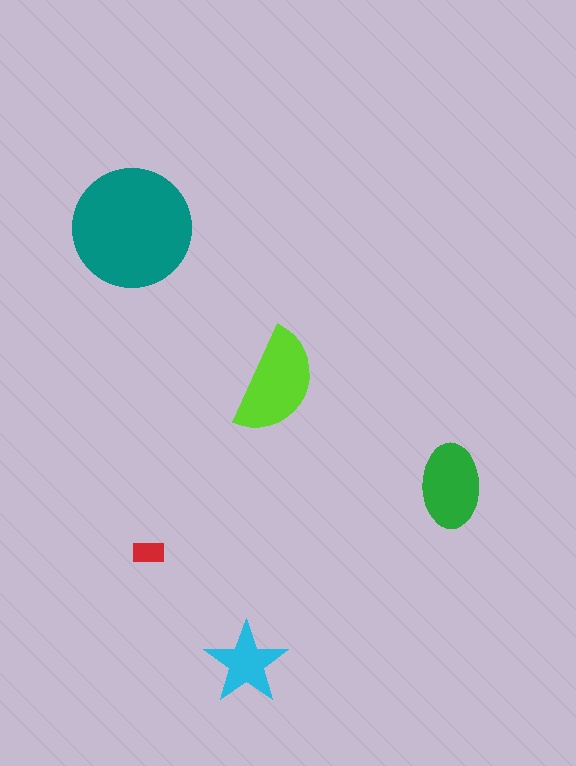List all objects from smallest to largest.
The red rectangle, the cyan star, the green ellipse, the lime semicircle, the teal circle.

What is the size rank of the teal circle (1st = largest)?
1st.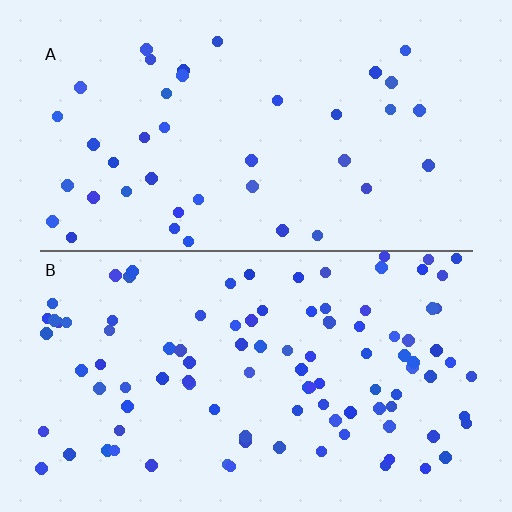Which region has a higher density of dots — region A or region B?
B (the bottom).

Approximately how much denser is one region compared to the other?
Approximately 2.5× — region B over region A.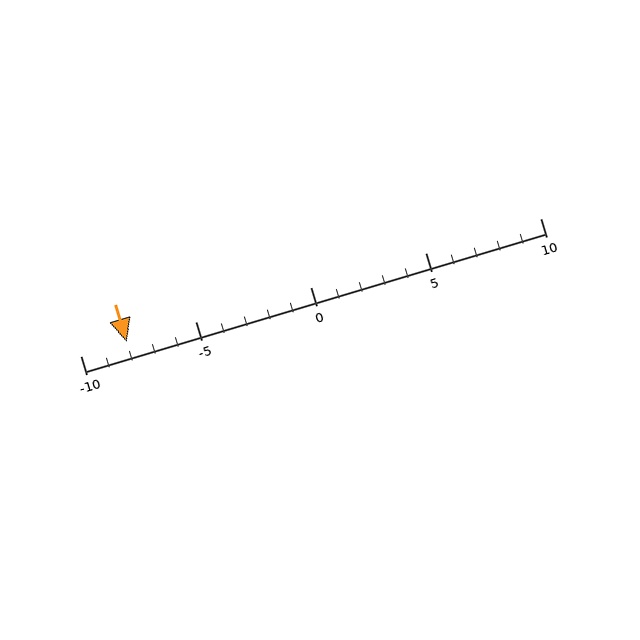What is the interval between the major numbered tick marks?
The major tick marks are spaced 5 units apart.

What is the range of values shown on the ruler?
The ruler shows values from -10 to 10.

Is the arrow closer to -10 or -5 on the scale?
The arrow is closer to -10.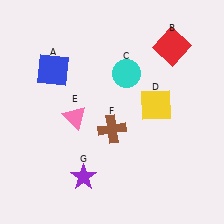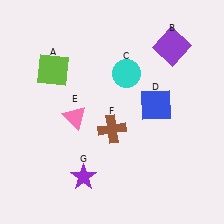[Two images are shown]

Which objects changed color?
A changed from blue to lime. B changed from red to purple. D changed from yellow to blue.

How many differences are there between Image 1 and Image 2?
There are 3 differences between the two images.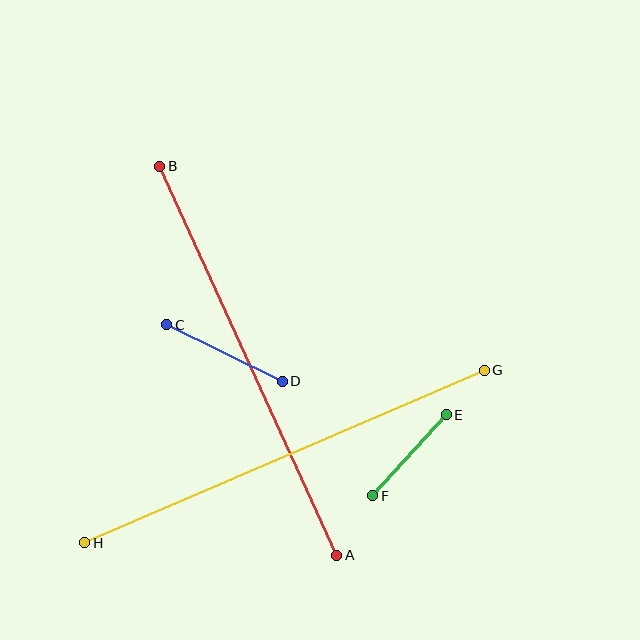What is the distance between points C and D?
The distance is approximately 128 pixels.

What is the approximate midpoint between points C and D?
The midpoint is at approximately (225, 353) pixels.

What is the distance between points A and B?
The distance is approximately 428 pixels.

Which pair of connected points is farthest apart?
Points G and H are farthest apart.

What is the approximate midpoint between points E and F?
The midpoint is at approximately (409, 455) pixels.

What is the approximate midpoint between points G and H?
The midpoint is at approximately (284, 456) pixels.